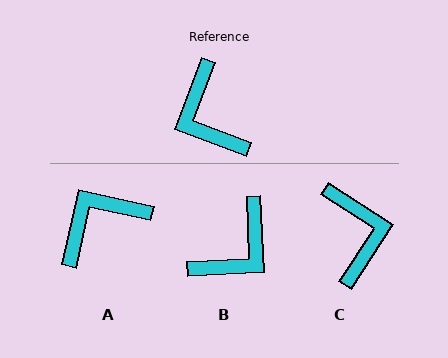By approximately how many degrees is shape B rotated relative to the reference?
Approximately 113 degrees counter-clockwise.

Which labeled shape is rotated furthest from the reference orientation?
C, about 167 degrees away.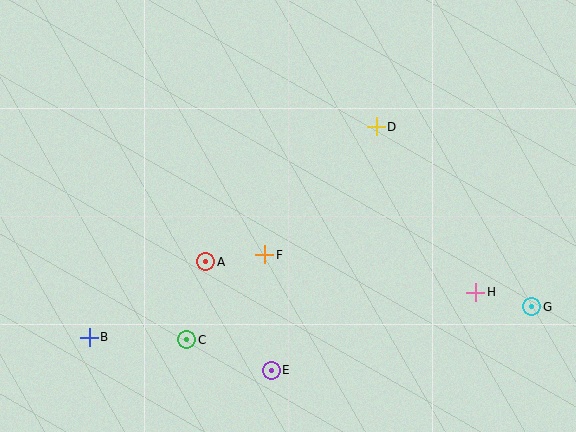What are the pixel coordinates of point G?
Point G is at (531, 307).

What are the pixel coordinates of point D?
Point D is at (376, 127).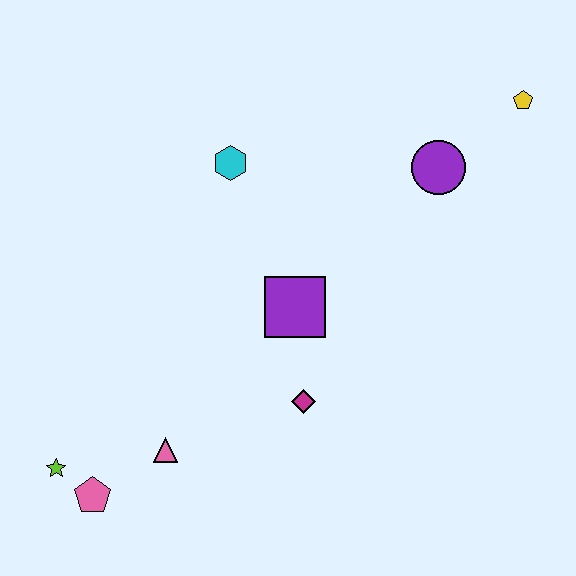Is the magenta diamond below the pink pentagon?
No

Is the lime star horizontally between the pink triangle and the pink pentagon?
No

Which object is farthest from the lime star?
The yellow pentagon is farthest from the lime star.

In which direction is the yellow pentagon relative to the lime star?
The yellow pentagon is to the right of the lime star.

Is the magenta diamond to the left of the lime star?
No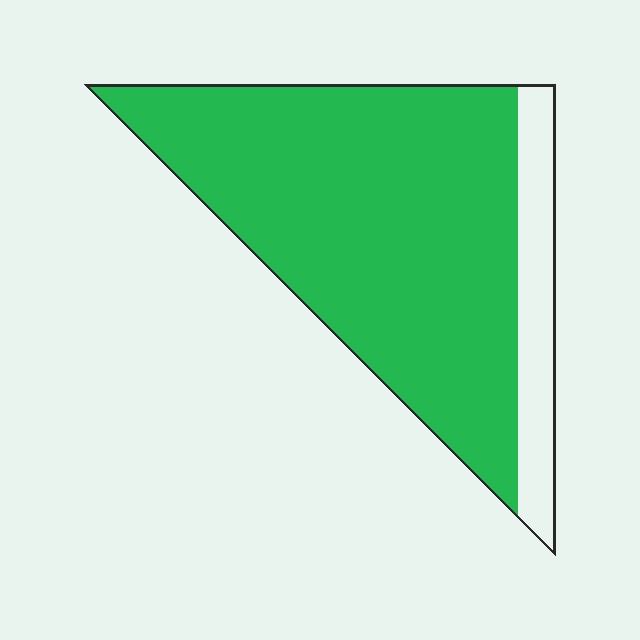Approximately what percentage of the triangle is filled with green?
Approximately 85%.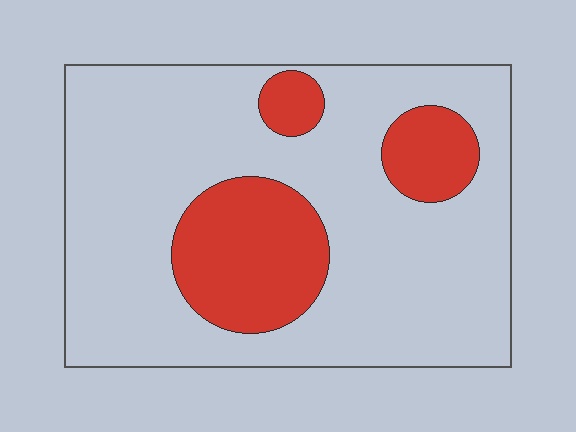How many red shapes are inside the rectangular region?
3.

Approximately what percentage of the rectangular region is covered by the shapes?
Approximately 25%.